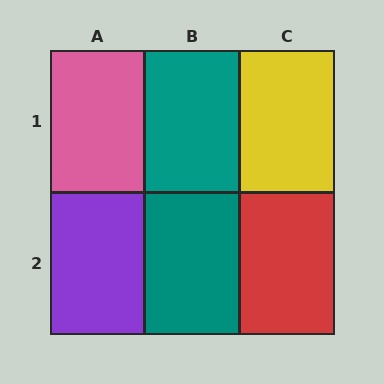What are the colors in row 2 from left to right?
Purple, teal, red.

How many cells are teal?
2 cells are teal.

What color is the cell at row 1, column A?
Pink.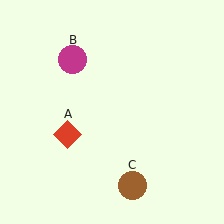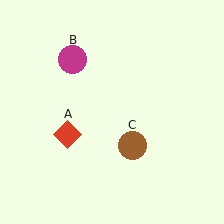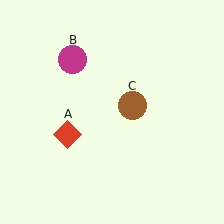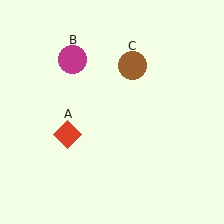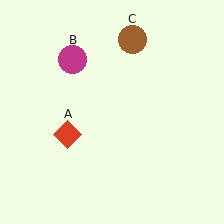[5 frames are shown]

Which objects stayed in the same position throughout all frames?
Red diamond (object A) and magenta circle (object B) remained stationary.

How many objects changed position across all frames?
1 object changed position: brown circle (object C).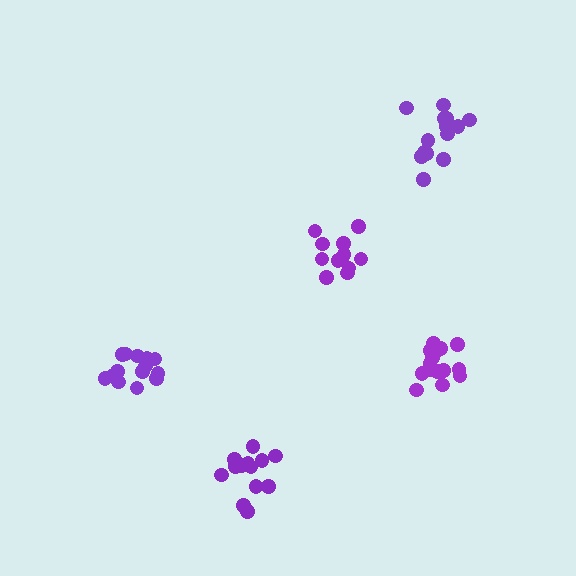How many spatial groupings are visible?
There are 5 spatial groupings.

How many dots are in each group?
Group 1: 12 dots, Group 2: 15 dots, Group 3: 15 dots, Group 4: 14 dots, Group 5: 13 dots (69 total).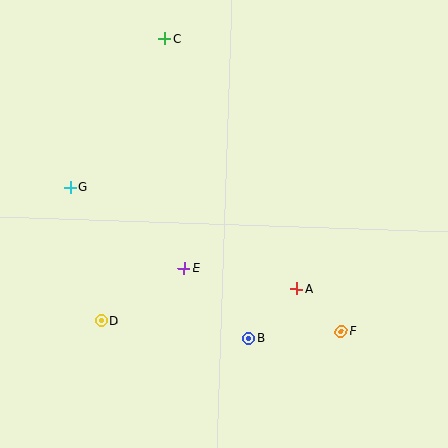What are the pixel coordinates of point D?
Point D is at (101, 321).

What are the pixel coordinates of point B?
Point B is at (249, 338).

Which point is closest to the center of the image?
Point E at (185, 268) is closest to the center.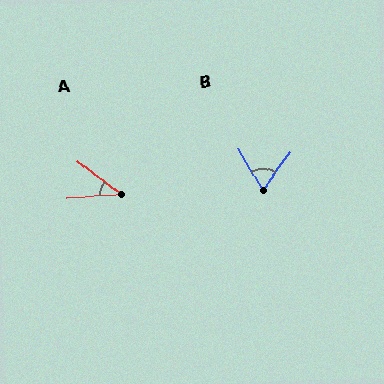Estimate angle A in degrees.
Approximately 41 degrees.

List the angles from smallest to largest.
A (41°), B (67°).